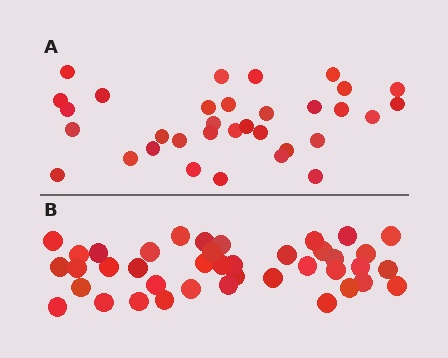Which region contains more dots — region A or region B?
Region B (the bottom region) has more dots.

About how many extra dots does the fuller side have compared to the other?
Region B has roughly 8 or so more dots than region A.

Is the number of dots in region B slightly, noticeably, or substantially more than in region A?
Region B has only slightly more — the two regions are fairly close. The ratio is roughly 1.2 to 1.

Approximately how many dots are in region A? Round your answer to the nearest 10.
About 30 dots. (The exact count is 33, which rounds to 30.)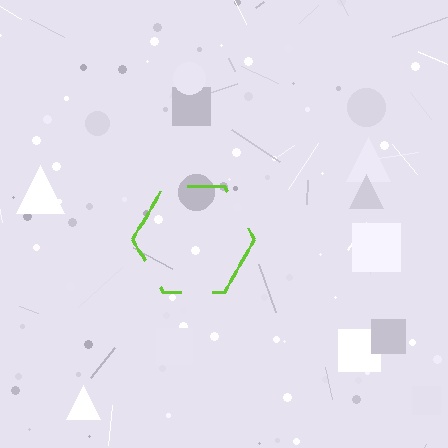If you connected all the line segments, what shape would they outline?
They would outline a hexagon.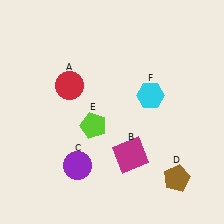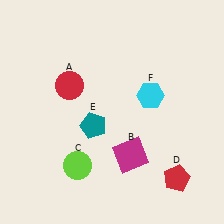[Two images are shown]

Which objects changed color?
C changed from purple to lime. D changed from brown to red. E changed from lime to teal.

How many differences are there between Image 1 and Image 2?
There are 3 differences between the two images.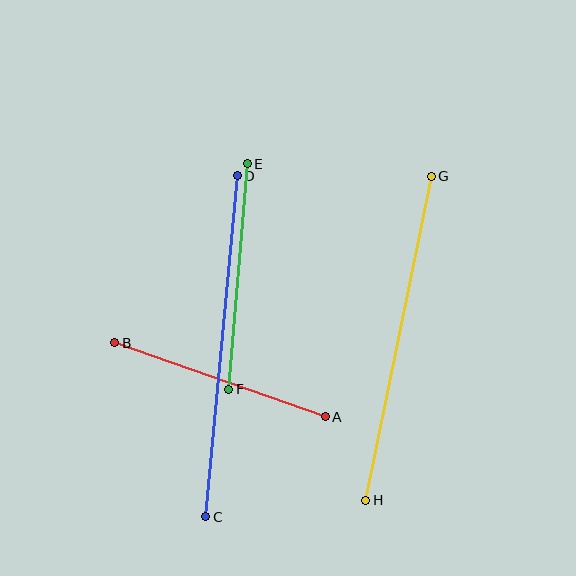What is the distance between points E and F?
The distance is approximately 226 pixels.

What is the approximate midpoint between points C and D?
The midpoint is at approximately (221, 346) pixels.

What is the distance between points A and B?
The distance is approximately 223 pixels.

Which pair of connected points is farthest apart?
Points C and D are farthest apart.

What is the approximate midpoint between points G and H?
The midpoint is at approximately (398, 338) pixels.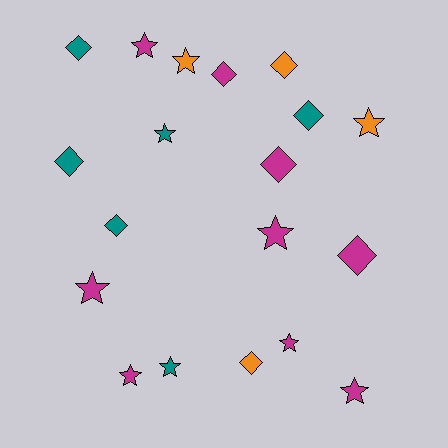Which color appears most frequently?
Magenta, with 9 objects.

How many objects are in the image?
There are 19 objects.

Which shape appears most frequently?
Star, with 10 objects.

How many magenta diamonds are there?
There are 3 magenta diamonds.